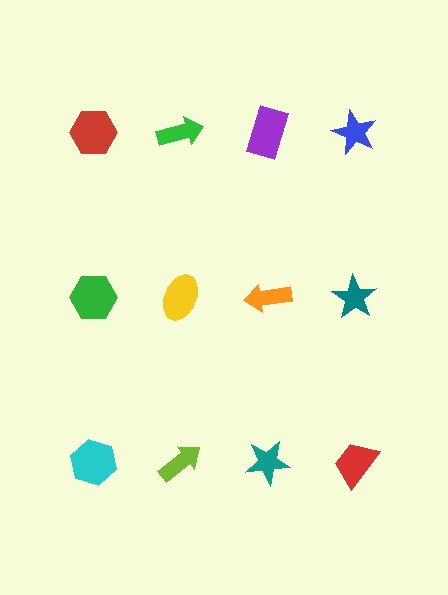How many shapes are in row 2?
4 shapes.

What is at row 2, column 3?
An orange arrow.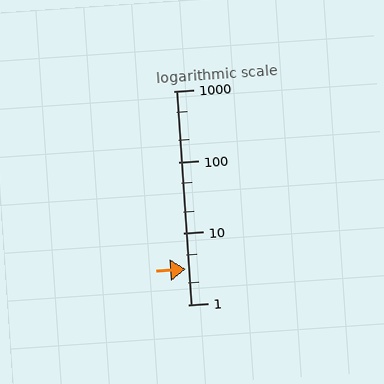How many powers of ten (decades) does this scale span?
The scale spans 3 decades, from 1 to 1000.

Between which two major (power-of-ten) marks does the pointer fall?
The pointer is between 1 and 10.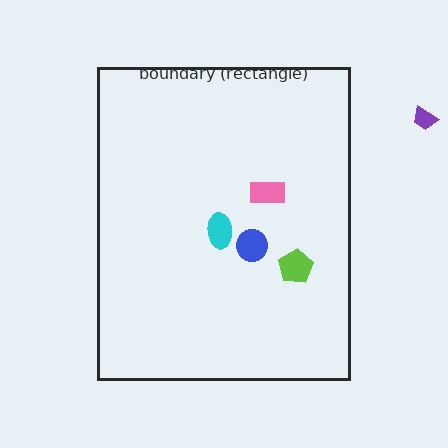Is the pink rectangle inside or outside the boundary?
Inside.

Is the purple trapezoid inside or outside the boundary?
Outside.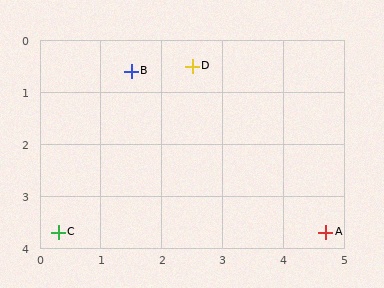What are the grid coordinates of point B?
Point B is at approximately (1.5, 0.6).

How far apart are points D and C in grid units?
Points D and C are about 3.9 grid units apart.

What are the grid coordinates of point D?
Point D is at approximately (2.5, 0.5).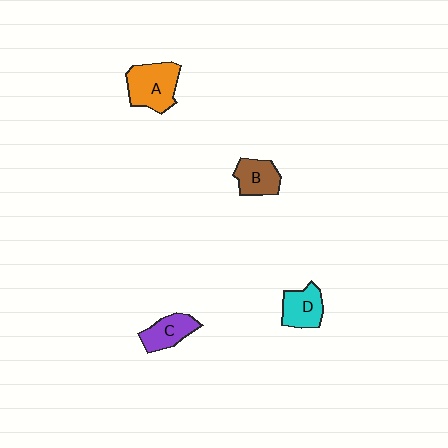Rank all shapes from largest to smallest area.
From largest to smallest: A (orange), D (cyan), B (brown), C (purple).